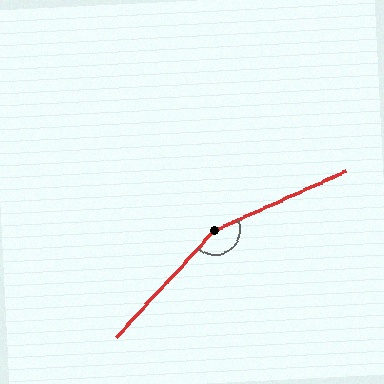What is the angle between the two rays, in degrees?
Approximately 157 degrees.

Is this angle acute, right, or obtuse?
It is obtuse.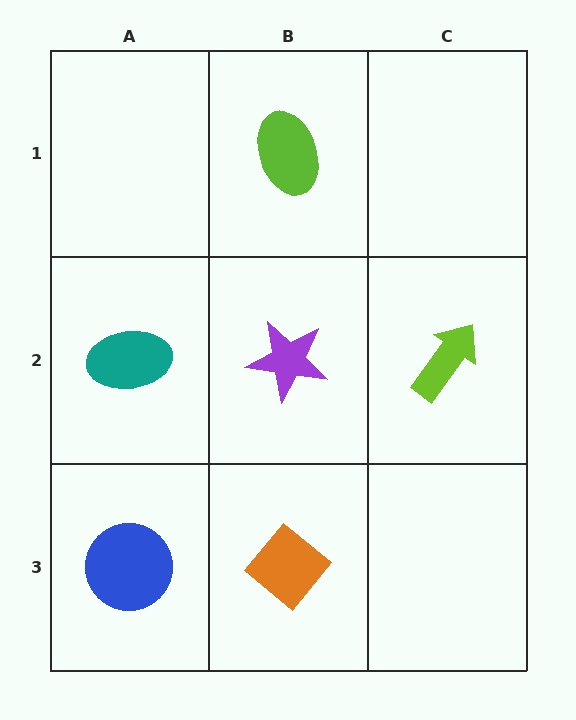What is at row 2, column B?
A purple star.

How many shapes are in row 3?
2 shapes.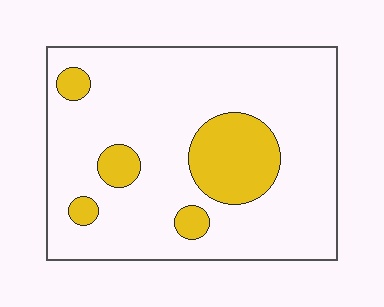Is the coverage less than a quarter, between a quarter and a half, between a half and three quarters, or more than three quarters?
Less than a quarter.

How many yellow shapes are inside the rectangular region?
5.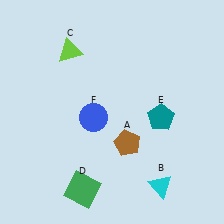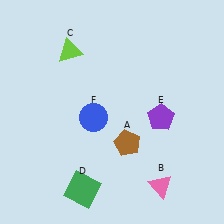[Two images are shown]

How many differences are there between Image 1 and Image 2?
There are 2 differences between the two images.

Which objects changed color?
B changed from cyan to pink. E changed from teal to purple.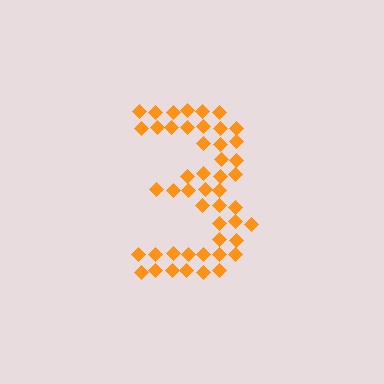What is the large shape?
The large shape is the digit 3.